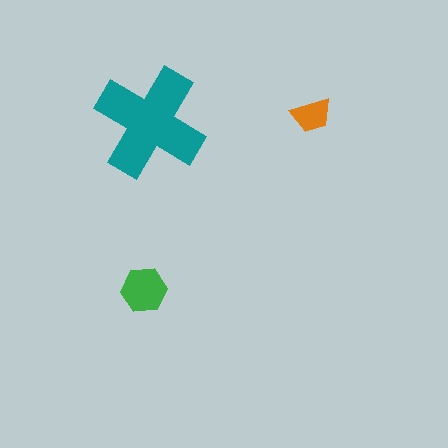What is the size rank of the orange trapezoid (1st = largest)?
3rd.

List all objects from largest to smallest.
The teal cross, the green hexagon, the orange trapezoid.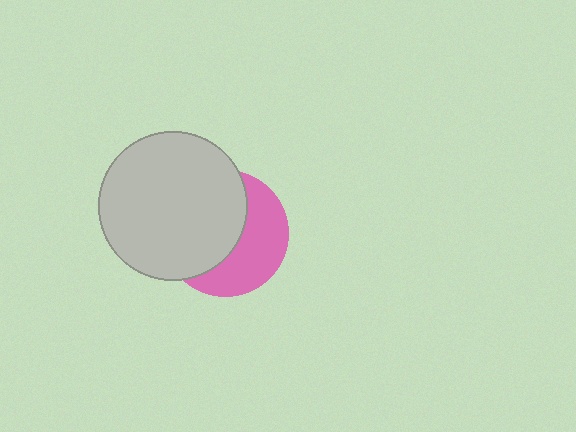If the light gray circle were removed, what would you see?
You would see the complete pink circle.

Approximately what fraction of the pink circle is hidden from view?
Roughly 55% of the pink circle is hidden behind the light gray circle.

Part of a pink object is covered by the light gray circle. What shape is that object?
It is a circle.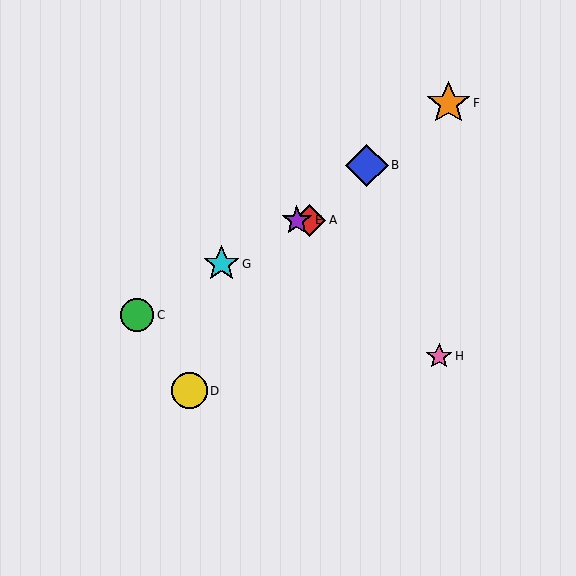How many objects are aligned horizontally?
2 objects (A, E) are aligned horizontally.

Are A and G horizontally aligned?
No, A is at y≈220 and G is at y≈264.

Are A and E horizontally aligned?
Yes, both are at y≈220.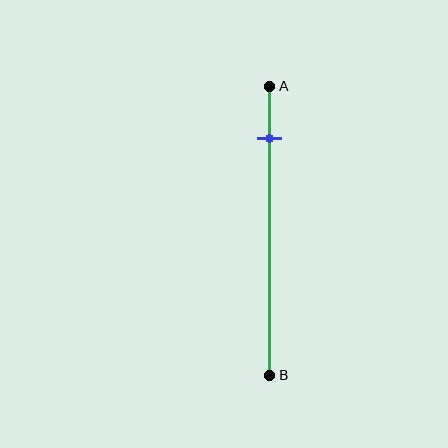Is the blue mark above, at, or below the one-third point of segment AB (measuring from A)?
The blue mark is above the one-third point of segment AB.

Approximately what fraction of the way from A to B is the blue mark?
The blue mark is approximately 20% of the way from A to B.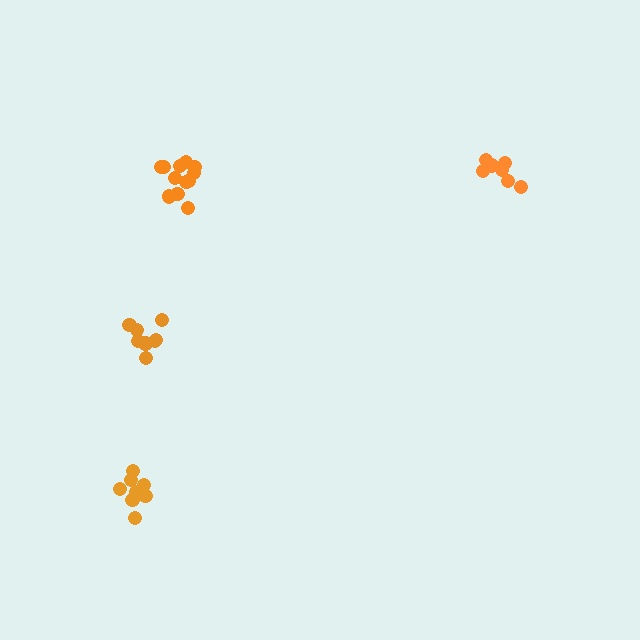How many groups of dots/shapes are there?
There are 4 groups.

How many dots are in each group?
Group 1: 12 dots, Group 2: 7 dots, Group 3: 9 dots, Group 4: 8 dots (36 total).